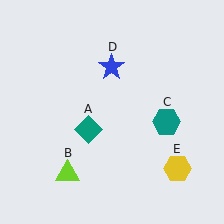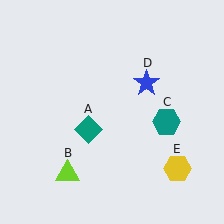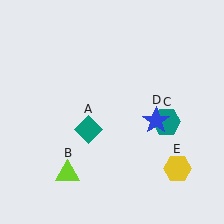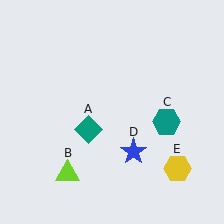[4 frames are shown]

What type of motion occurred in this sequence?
The blue star (object D) rotated clockwise around the center of the scene.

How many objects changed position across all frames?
1 object changed position: blue star (object D).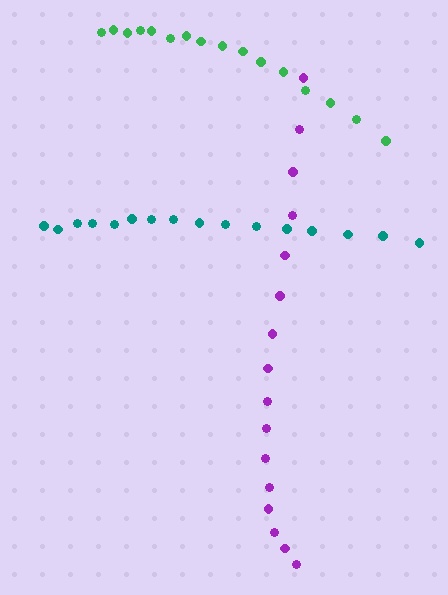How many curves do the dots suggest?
There are 3 distinct paths.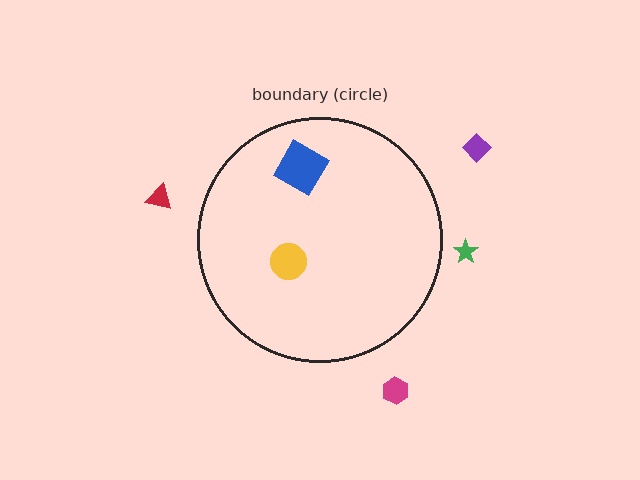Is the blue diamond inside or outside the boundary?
Inside.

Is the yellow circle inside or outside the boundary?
Inside.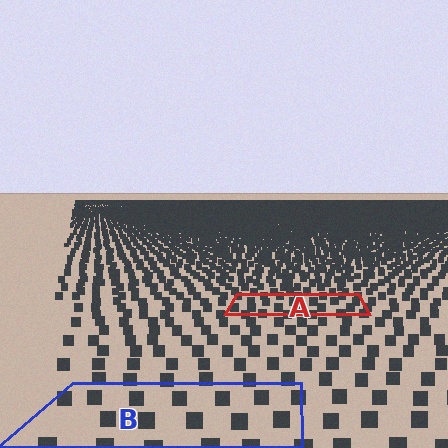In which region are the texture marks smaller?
The texture marks are smaller in region A, because it is farther away.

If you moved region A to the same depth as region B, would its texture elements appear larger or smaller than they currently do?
They would appear larger. At a closer depth, the same texture elements are projected at a bigger on-screen size.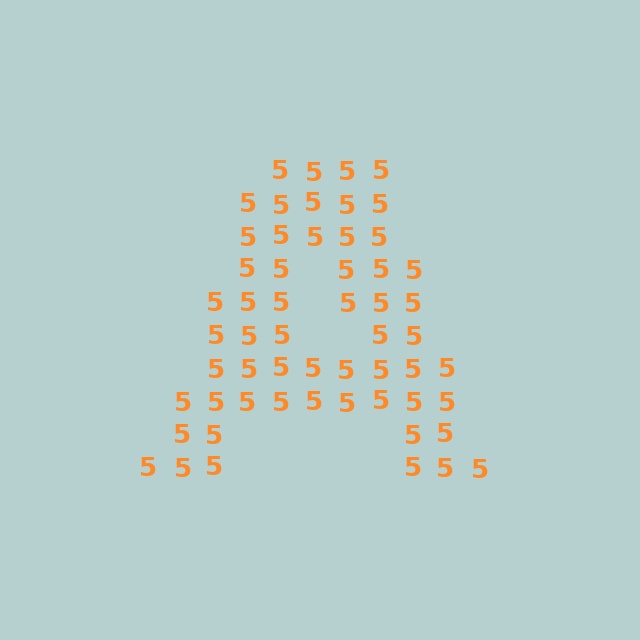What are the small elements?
The small elements are digit 5's.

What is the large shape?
The large shape is the letter A.